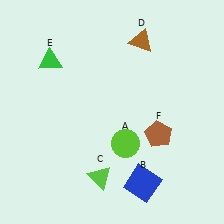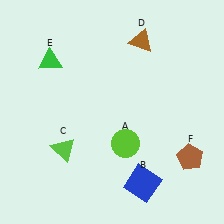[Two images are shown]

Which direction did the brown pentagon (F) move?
The brown pentagon (F) moved right.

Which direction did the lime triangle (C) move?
The lime triangle (C) moved left.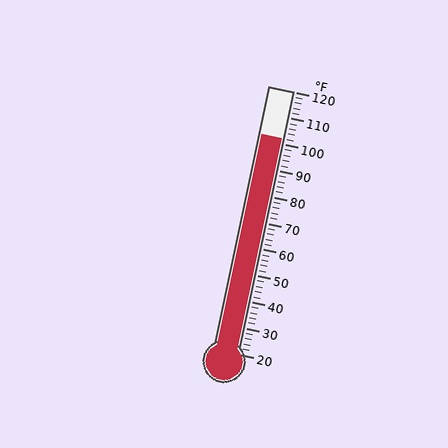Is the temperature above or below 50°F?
The temperature is above 50°F.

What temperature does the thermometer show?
The thermometer shows approximately 102°F.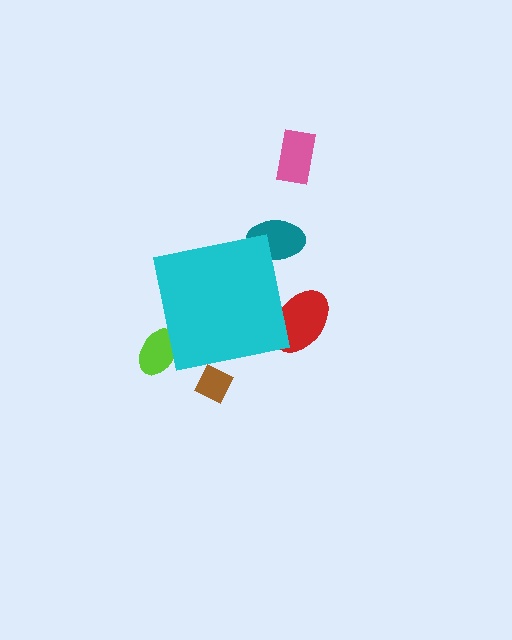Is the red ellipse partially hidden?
Yes, the red ellipse is partially hidden behind the cyan square.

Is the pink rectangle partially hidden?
No, the pink rectangle is fully visible.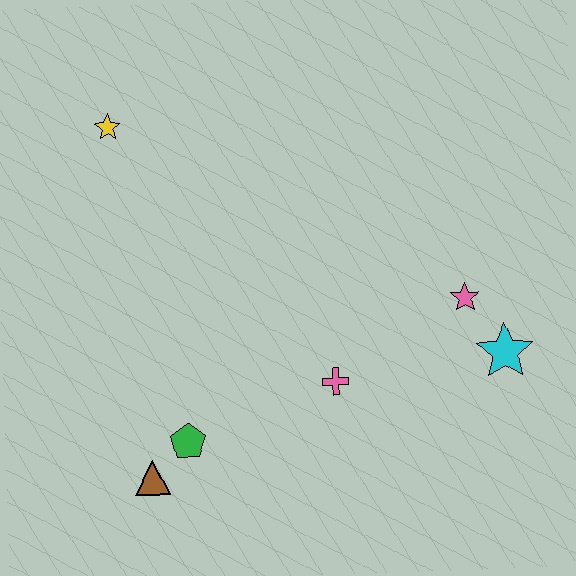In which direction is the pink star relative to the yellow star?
The pink star is to the right of the yellow star.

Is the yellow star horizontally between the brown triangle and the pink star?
No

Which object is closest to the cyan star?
The pink star is closest to the cyan star.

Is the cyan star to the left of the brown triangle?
No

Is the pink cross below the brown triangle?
No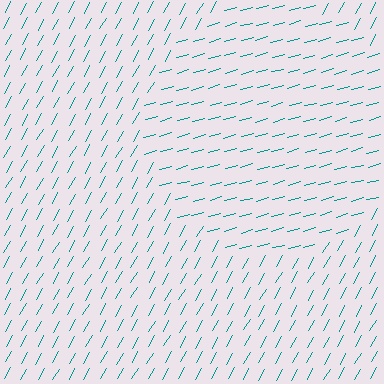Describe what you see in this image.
The image is filled with small teal line segments. A circle region in the image has lines oriented differently from the surrounding lines, creating a visible texture boundary.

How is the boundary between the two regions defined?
The boundary is defined purely by a change in line orientation (approximately 45 degrees difference). All lines are the same color and thickness.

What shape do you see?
I see a circle.